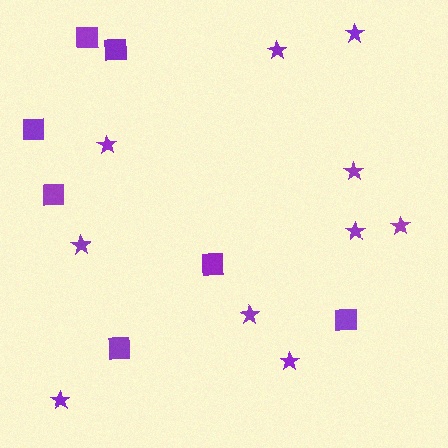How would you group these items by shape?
There are 2 groups: one group of squares (7) and one group of stars (10).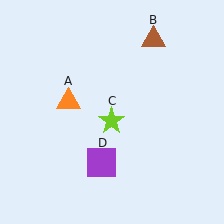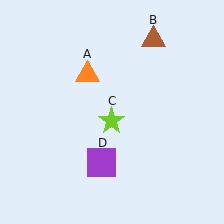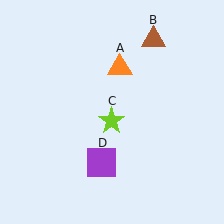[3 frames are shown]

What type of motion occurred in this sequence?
The orange triangle (object A) rotated clockwise around the center of the scene.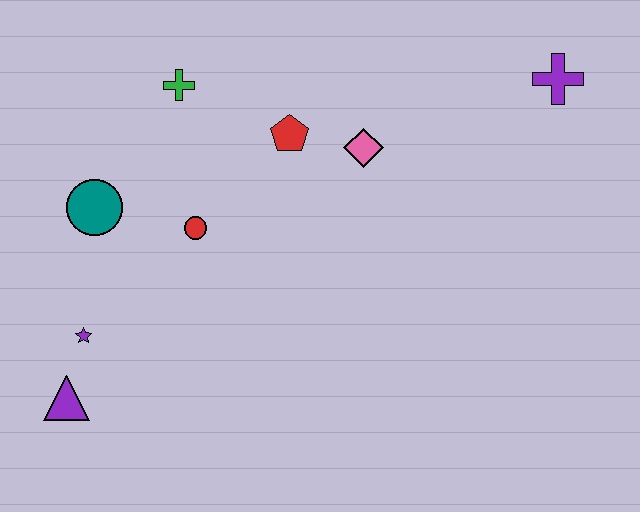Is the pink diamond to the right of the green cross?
Yes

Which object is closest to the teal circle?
The red circle is closest to the teal circle.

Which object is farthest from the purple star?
The purple cross is farthest from the purple star.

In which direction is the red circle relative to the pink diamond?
The red circle is to the left of the pink diamond.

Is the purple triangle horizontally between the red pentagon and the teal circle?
No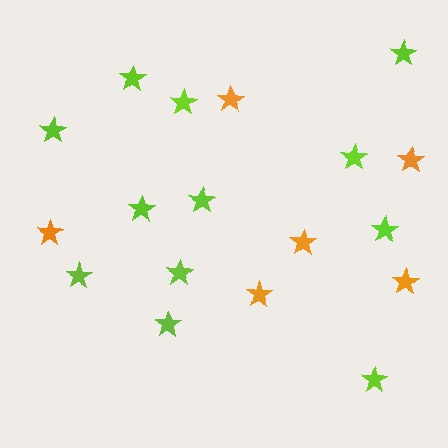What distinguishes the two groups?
There are 2 groups: one group of orange stars (6) and one group of lime stars (12).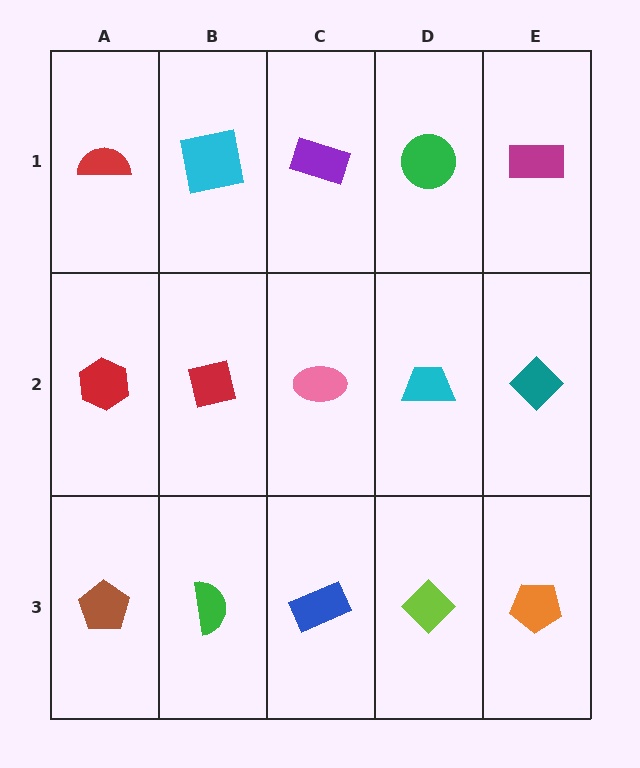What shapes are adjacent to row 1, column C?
A pink ellipse (row 2, column C), a cyan square (row 1, column B), a green circle (row 1, column D).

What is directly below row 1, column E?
A teal diamond.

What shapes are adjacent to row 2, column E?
A magenta rectangle (row 1, column E), an orange pentagon (row 3, column E), a cyan trapezoid (row 2, column D).